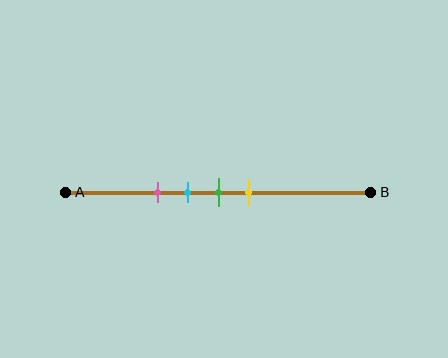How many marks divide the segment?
There are 4 marks dividing the segment.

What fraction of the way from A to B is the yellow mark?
The yellow mark is approximately 60% (0.6) of the way from A to B.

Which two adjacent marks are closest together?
The cyan and green marks are the closest adjacent pair.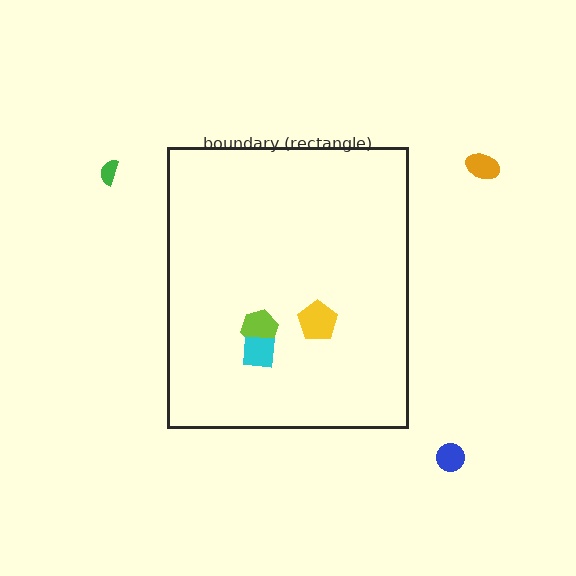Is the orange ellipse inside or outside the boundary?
Outside.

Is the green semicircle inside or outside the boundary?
Outside.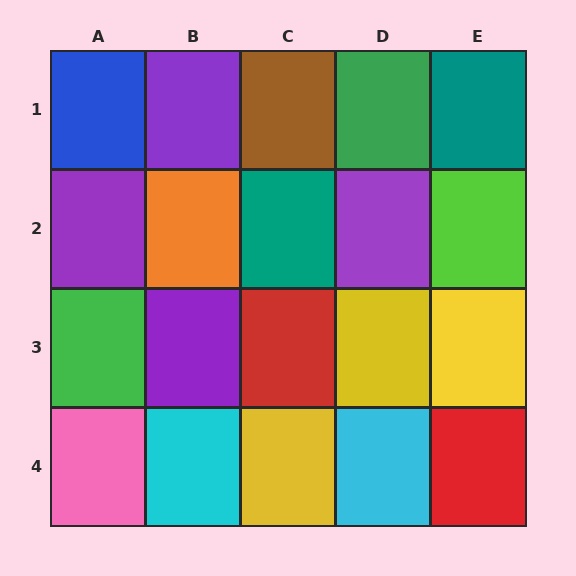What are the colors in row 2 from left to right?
Purple, orange, teal, purple, lime.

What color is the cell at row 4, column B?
Cyan.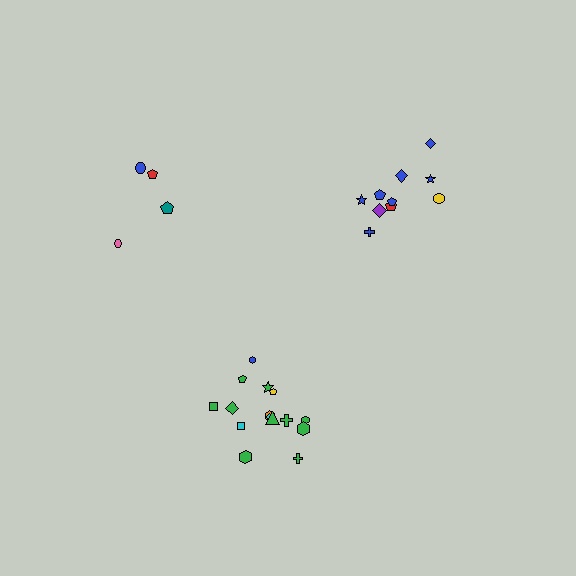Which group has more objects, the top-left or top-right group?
The top-right group.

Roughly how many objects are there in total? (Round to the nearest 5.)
Roughly 30 objects in total.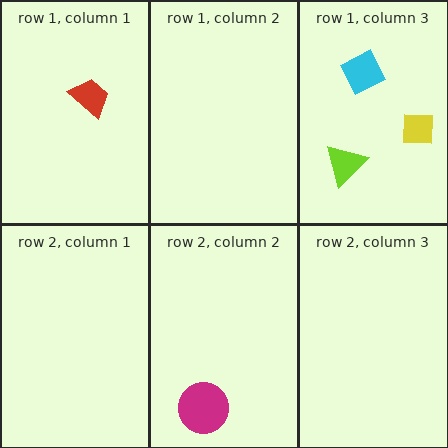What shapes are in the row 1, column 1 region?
The red trapezoid.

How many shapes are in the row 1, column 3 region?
3.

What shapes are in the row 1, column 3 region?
The lime triangle, the yellow square, the cyan square.